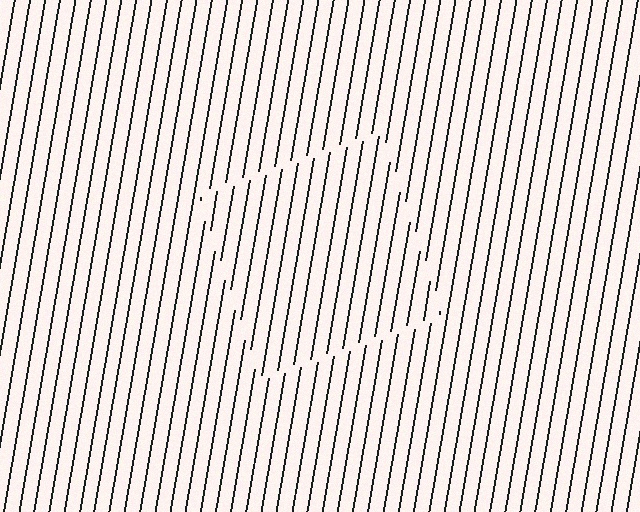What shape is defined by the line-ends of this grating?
An illusory square. The interior of the shape contains the same grating, shifted by half a period — the contour is defined by the phase discontinuity where line-ends from the inner and outer gratings abut.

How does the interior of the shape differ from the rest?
The interior of the shape contains the same grating, shifted by half a period — the contour is defined by the phase discontinuity where line-ends from the inner and outer gratings abut.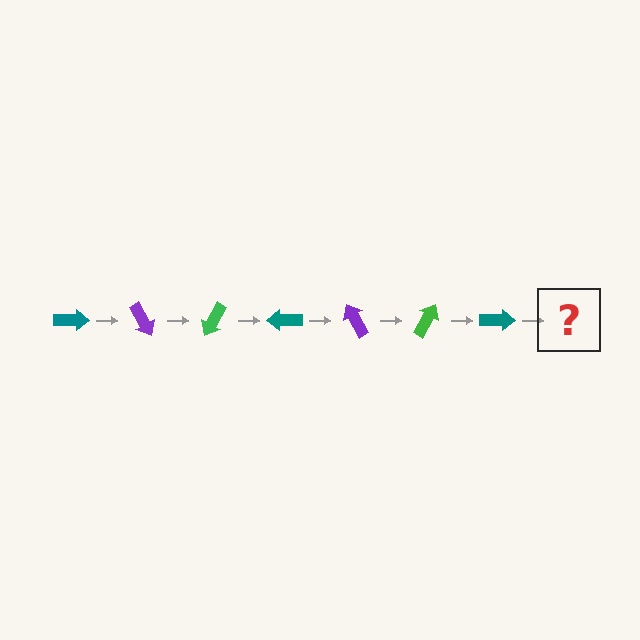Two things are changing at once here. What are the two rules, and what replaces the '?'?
The two rules are that it rotates 60 degrees each step and the color cycles through teal, purple, and green. The '?' should be a purple arrow, rotated 420 degrees from the start.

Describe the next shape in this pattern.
It should be a purple arrow, rotated 420 degrees from the start.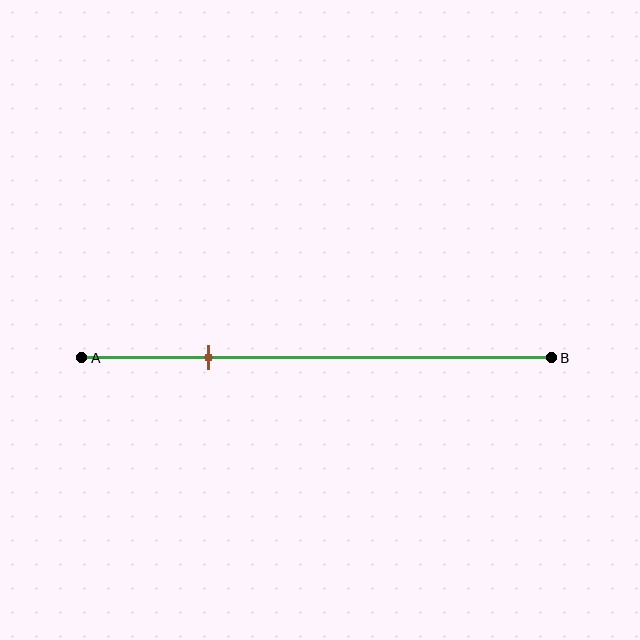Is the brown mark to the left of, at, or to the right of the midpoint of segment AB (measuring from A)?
The brown mark is to the left of the midpoint of segment AB.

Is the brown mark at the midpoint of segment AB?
No, the mark is at about 25% from A, not at the 50% midpoint.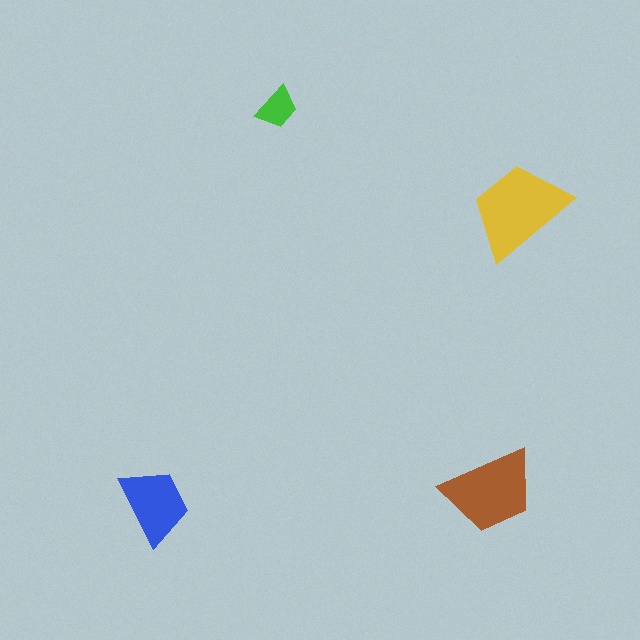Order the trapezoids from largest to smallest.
the yellow one, the brown one, the blue one, the green one.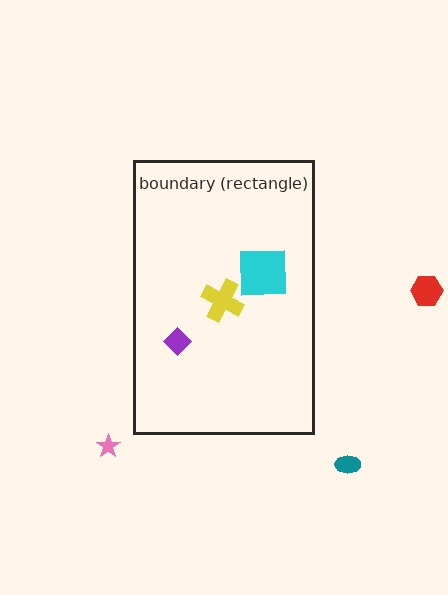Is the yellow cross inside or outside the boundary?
Inside.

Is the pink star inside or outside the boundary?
Outside.